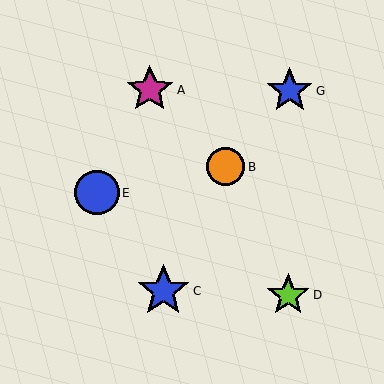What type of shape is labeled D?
Shape D is a lime star.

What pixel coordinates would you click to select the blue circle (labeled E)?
Click at (97, 193) to select the blue circle E.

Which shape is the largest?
The blue star (labeled C) is the largest.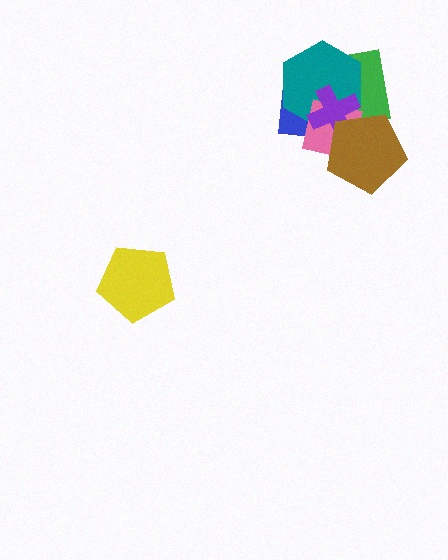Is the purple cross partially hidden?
Yes, it is partially covered by another shape.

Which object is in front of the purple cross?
The brown pentagon is in front of the purple cross.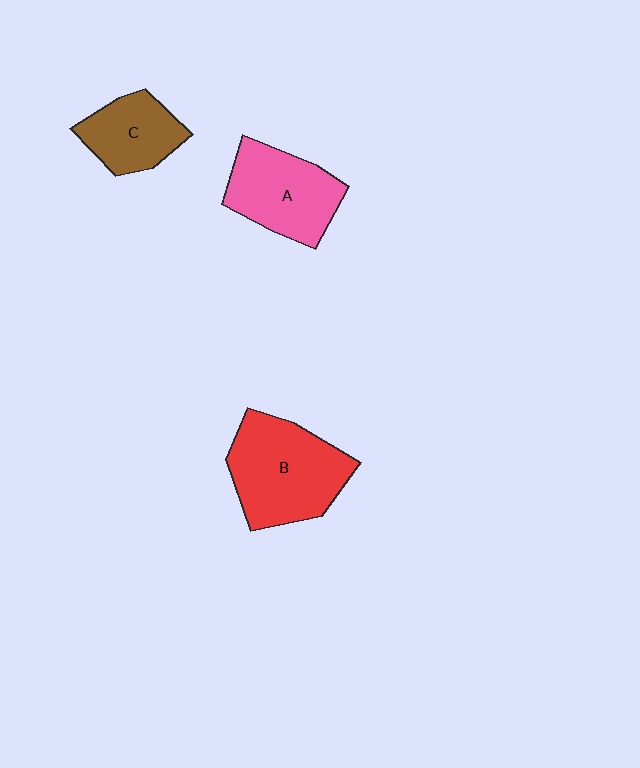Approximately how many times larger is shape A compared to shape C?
Approximately 1.3 times.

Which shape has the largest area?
Shape B (red).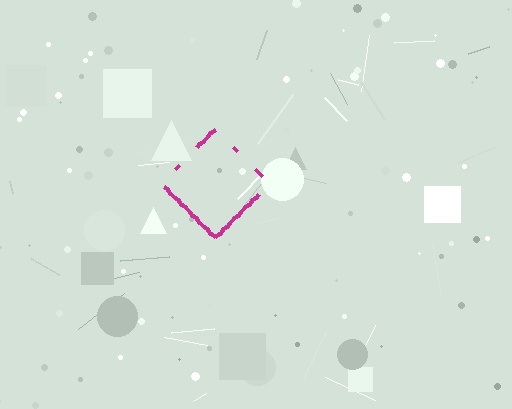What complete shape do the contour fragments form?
The contour fragments form a diamond.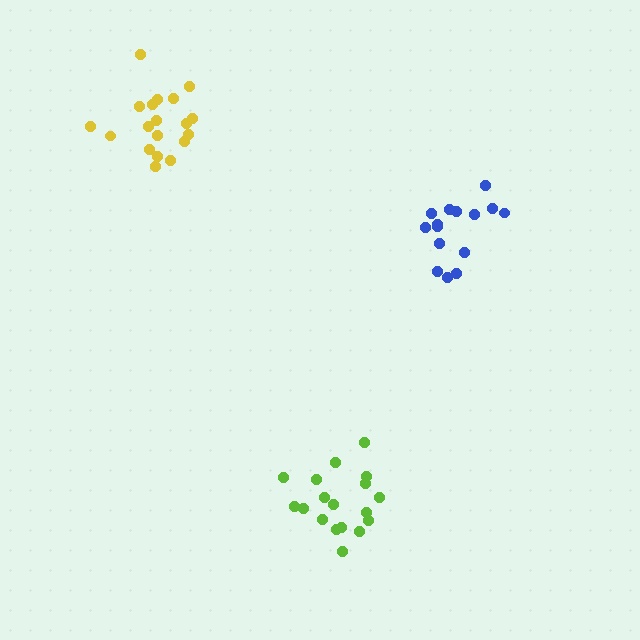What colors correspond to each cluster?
The clusters are colored: blue, lime, yellow.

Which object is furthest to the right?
The blue cluster is rightmost.